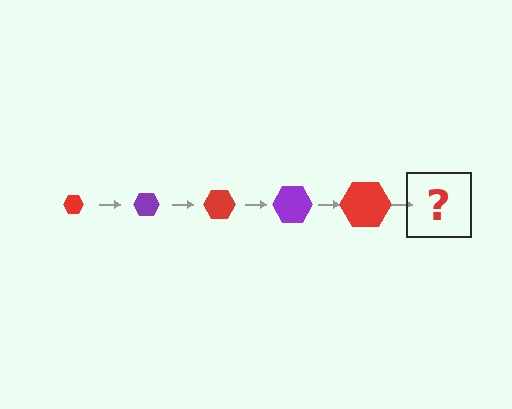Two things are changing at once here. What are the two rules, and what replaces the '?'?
The two rules are that the hexagon grows larger each step and the color cycles through red and purple. The '?' should be a purple hexagon, larger than the previous one.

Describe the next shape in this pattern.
It should be a purple hexagon, larger than the previous one.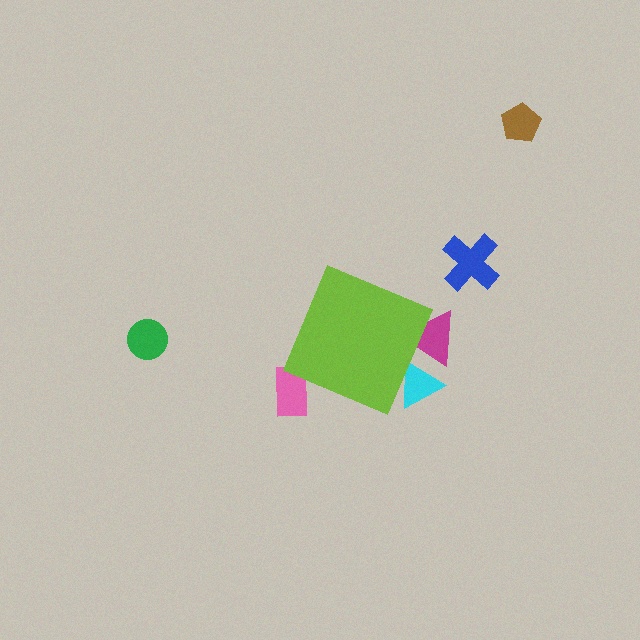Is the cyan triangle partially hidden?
Yes, the cyan triangle is partially hidden behind the lime diamond.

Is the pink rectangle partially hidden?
Yes, the pink rectangle is partially hidden behind the lime diamond.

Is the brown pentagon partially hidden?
No, the brown pentagon is fully visible.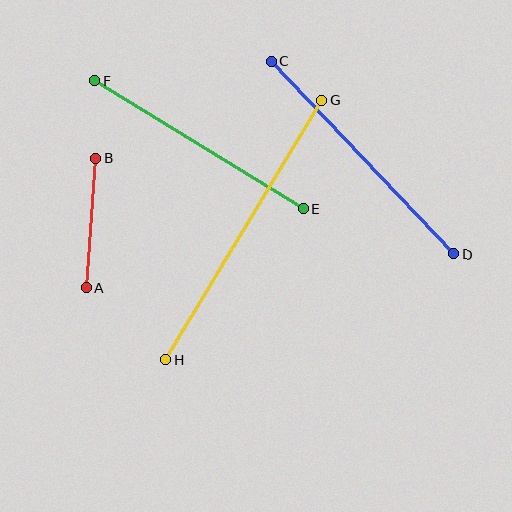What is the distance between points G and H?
The distance is approximately 303 pixels.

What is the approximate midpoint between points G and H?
The midpoint is at approximately (244, 230) pixels.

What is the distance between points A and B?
The distance is approximately 130 pixels.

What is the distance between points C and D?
The distance is approximately 265 pixels.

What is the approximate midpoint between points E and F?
The midpoint is at approximately (199, 145) pixels.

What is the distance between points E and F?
The distance is approximately 244 pixels.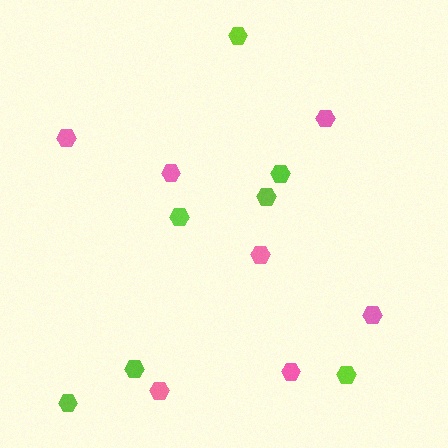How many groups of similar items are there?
There are 2 groups: one group of pink hexagons (7) and one group of lime hexagons (7).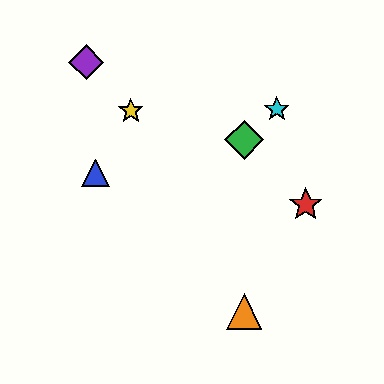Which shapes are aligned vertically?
The green diamond, the orange triangle are aligned vertically.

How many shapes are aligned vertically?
2 shapes (the green diamond, the orange triangle) are aligned vertically.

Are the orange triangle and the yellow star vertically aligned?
No, the orange triangle is at x≈244 and the yellow star is at x≈131.